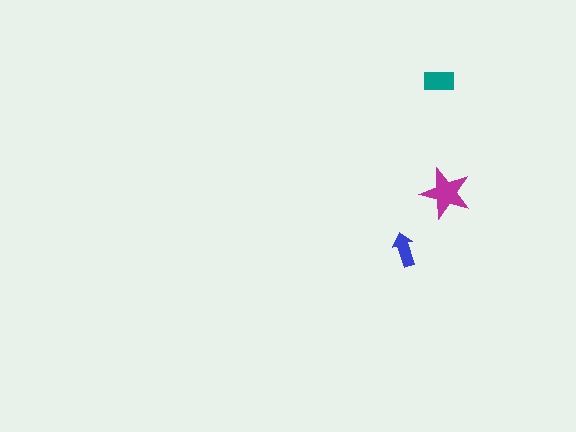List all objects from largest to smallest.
The magenta star, the teal rectangle, the blue arrow.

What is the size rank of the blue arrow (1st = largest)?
3rd.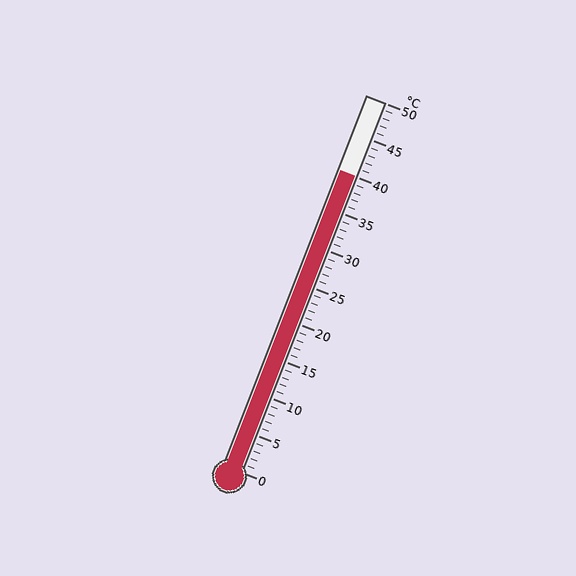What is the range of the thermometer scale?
The thermometer scale ranges from 0°C to 50°C.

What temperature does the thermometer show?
The thermometer shows approximately 40°C.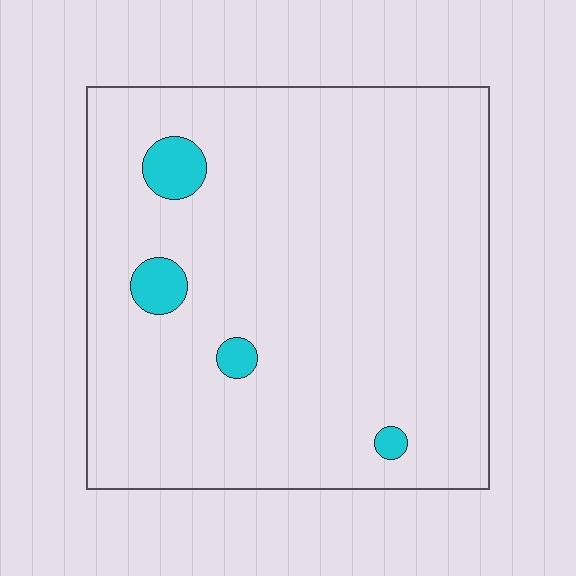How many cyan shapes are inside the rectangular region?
4.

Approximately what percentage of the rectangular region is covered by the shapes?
Approximately 5%.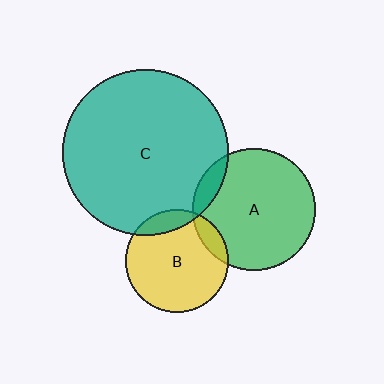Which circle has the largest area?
Circle C (teal).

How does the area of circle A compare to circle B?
Approximately 1.4 times.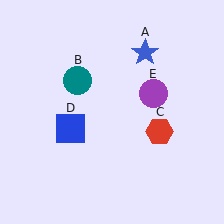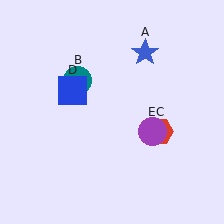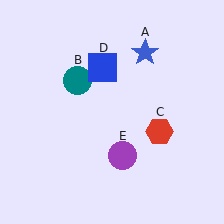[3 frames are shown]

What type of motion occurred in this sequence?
The blue square (object D), purple circle (object E) rotated clockwise around the center of the scene.